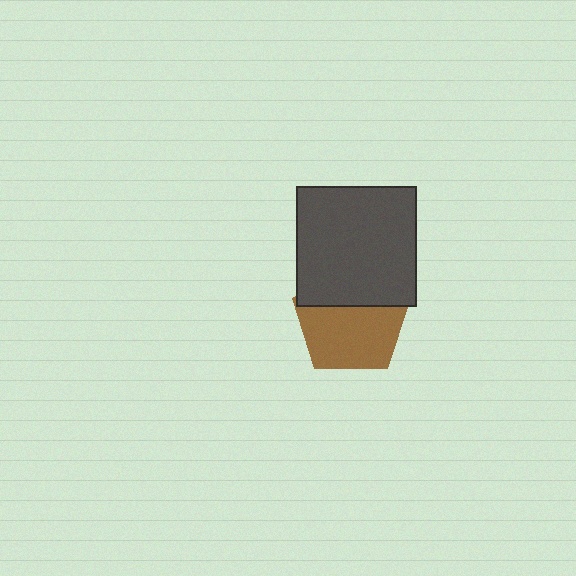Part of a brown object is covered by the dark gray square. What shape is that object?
It is a pentagon.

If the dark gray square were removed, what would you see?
You would see the complete brown pentagon.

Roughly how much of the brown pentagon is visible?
About half of it is visible (roughly 62%).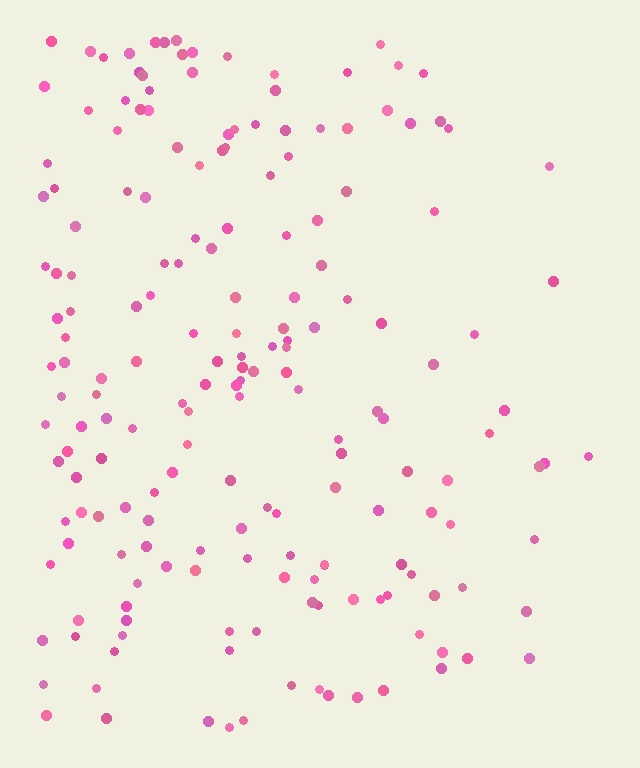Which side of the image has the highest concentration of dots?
The left.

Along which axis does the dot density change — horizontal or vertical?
Horizontal.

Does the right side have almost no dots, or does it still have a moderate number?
Still a moderate number, just noticeably fewer than the left.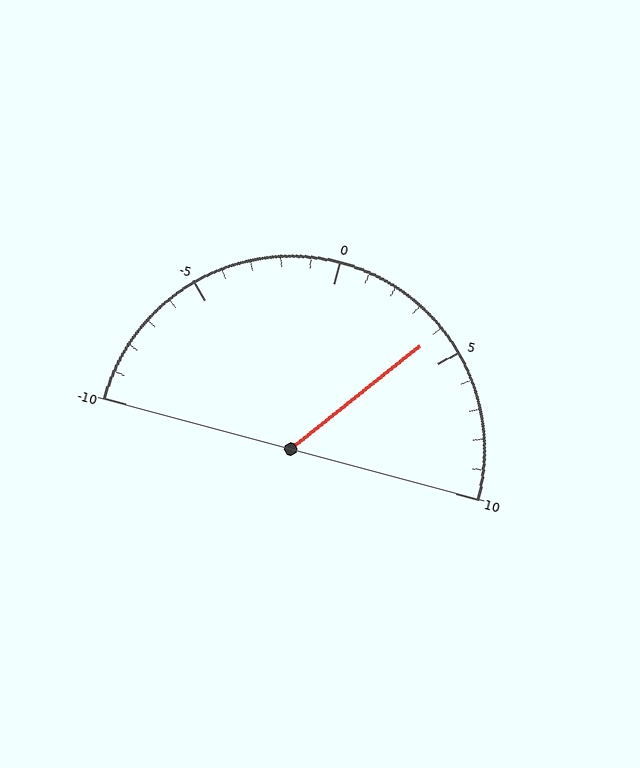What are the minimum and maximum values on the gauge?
The gauge ranges from -10 to 10.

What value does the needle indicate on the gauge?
The needle indicates approximately 4.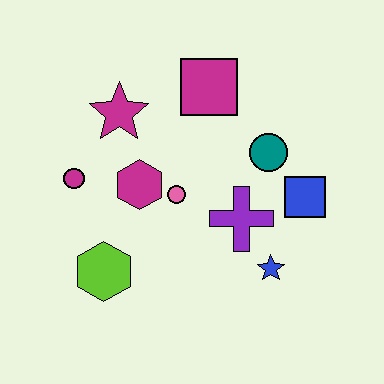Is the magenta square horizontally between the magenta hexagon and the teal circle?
Yes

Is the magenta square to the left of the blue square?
Yes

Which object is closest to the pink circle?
The magenta hexagon is closest to the pink circle.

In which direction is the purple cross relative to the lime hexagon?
The purple cross is to the right of the lime hexagon.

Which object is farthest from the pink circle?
The blue square is farthest from the pink circle.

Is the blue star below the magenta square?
Yes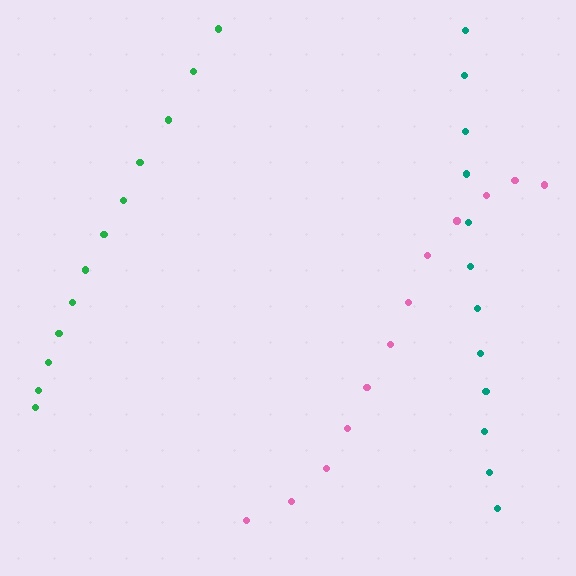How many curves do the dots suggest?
There are 3 distinct paths.